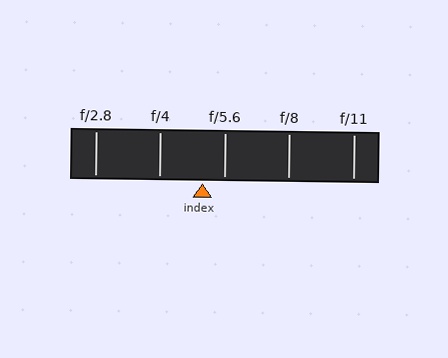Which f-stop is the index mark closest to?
The index mark is closest to f/5.6.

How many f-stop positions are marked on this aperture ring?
There are 5 f-stop positions marked.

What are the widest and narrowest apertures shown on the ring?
The widest aperture shown is f/2.8 and the narrowest is f/11.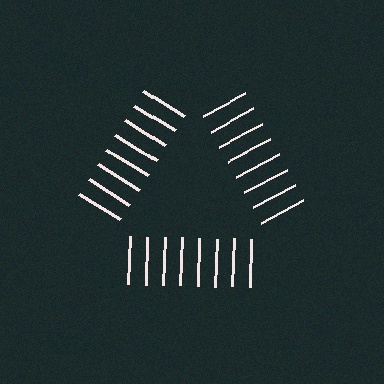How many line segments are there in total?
24 — 8 along each of the 3 edges.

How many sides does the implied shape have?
3 sides — the line-ends trace a triangle.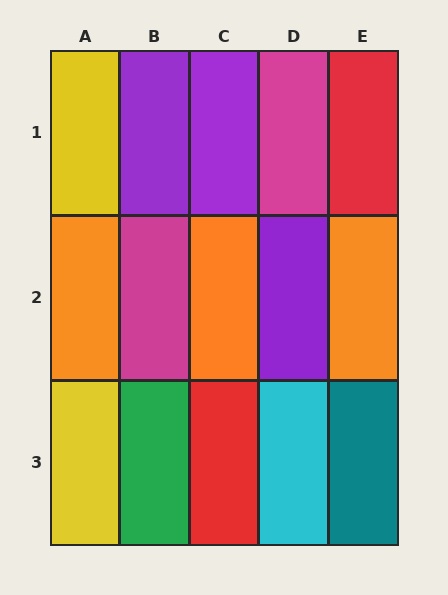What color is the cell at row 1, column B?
Purple.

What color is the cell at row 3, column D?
Cyan.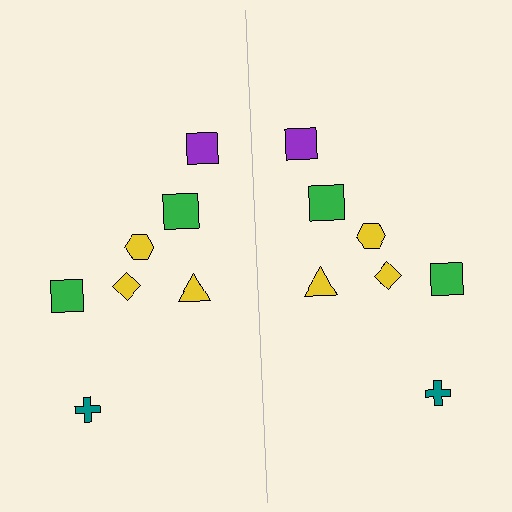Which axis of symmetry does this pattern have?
The pattern has a vertical axis of symmetry running through the center of the image.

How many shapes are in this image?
There are 14 shapes in this image.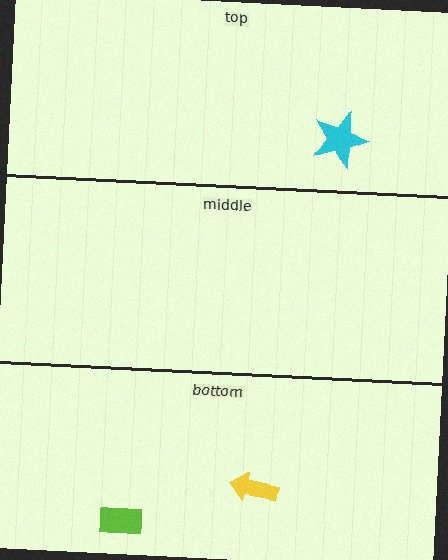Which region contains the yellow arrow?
The bottom region.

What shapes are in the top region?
The cyan star.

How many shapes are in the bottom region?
2.